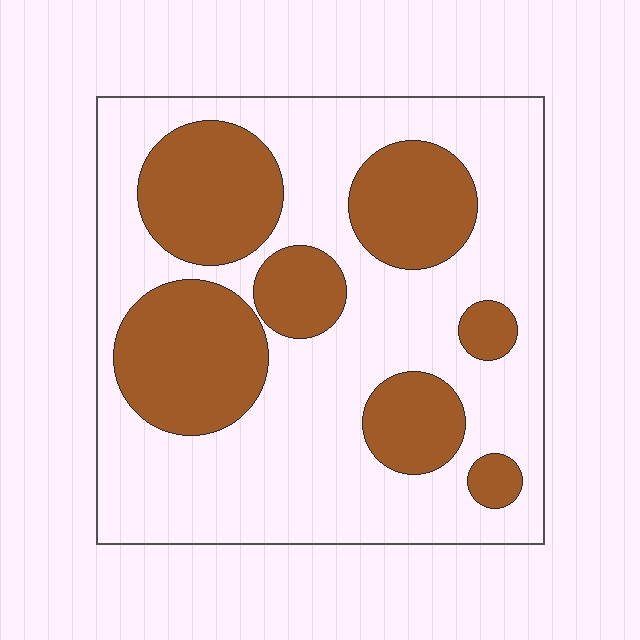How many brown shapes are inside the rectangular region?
7.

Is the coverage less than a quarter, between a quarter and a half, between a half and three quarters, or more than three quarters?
Between a quarter and a half.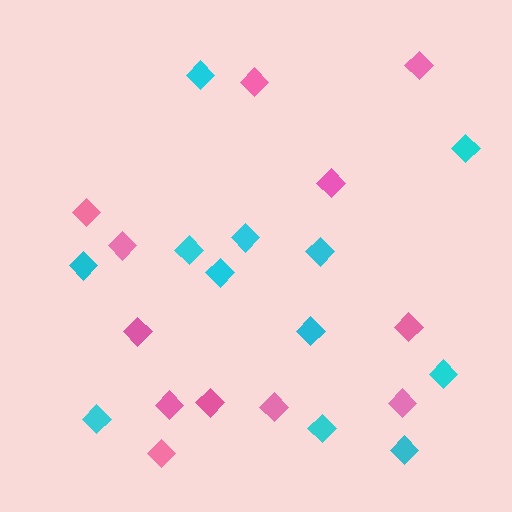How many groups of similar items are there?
There are 2 groups: one group of pink diamonds (12) and one group of cyan diamonds (12).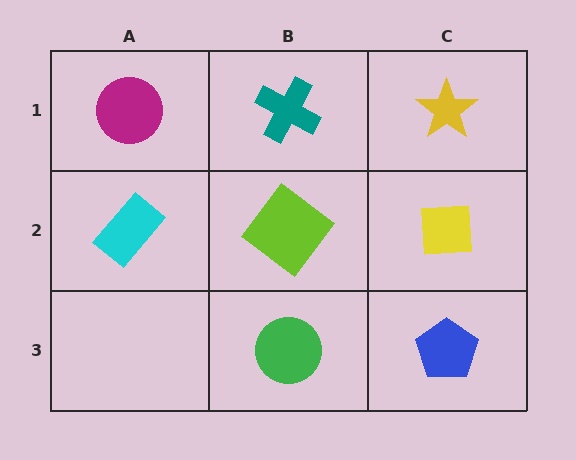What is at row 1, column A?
A magenta circle.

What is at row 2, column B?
A lime diamond.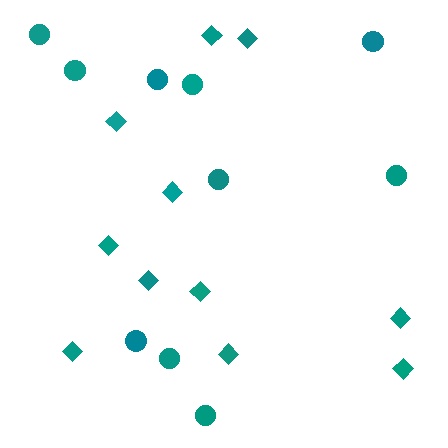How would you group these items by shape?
There are 2 groups: one group of diamonds (11) and one group of circles (10).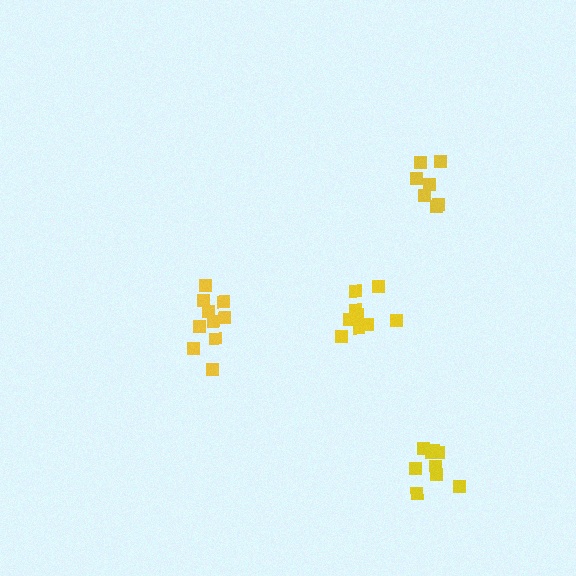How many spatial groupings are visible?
There are 4 spatial groupings.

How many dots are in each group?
Group 1: 9 dots, Group 2: 7 dots, Group 3: 9 dots, Group 4: 10 dots (35 total).